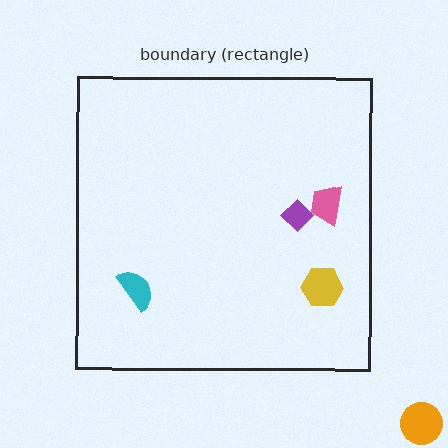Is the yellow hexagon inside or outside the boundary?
Inside.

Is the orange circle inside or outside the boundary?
Outside.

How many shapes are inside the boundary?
4 inside, 1 outside.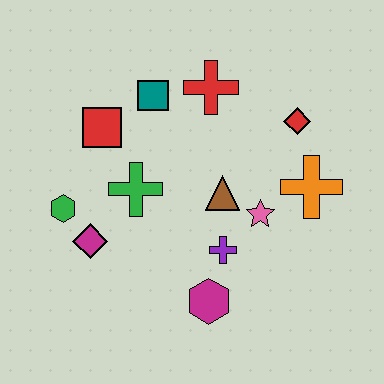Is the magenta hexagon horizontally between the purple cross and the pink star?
No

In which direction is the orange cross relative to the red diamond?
The orange cross is below the red diamond.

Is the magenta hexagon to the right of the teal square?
Yes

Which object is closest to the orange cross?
The pink star is closest to the orange cross.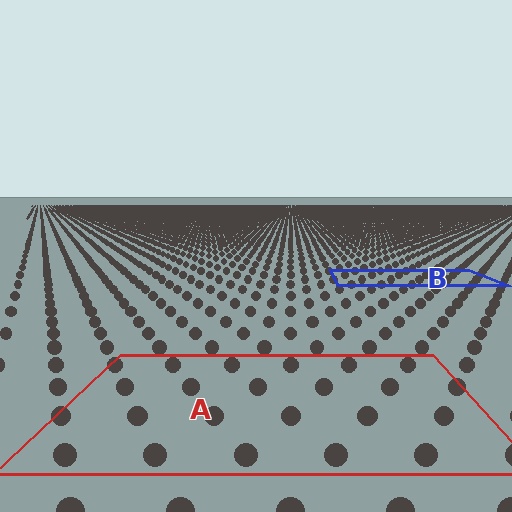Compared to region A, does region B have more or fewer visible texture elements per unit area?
Region B has more texture elements per unit area — they are packed more densely because it is farther away.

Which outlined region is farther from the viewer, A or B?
Region B is farther from the viewer — the texture elements inside it appear smaller and more densely packed.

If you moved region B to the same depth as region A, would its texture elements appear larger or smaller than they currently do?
They would appear larger. At a closer depth, the same texture elements are projected at a bigger on-screen size.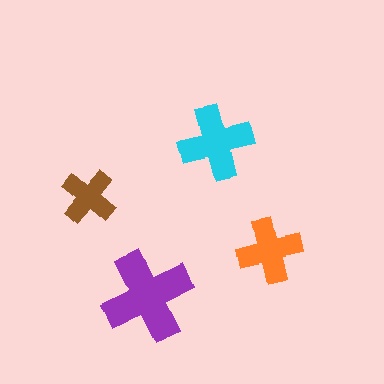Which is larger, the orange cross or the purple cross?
The purple one.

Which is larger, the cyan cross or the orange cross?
The cyan one.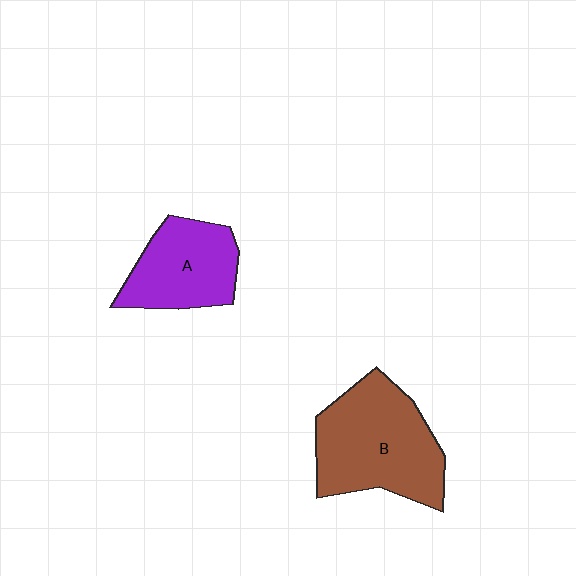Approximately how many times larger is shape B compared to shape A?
Approximately 1.5 times.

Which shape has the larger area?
Shape B (brown).